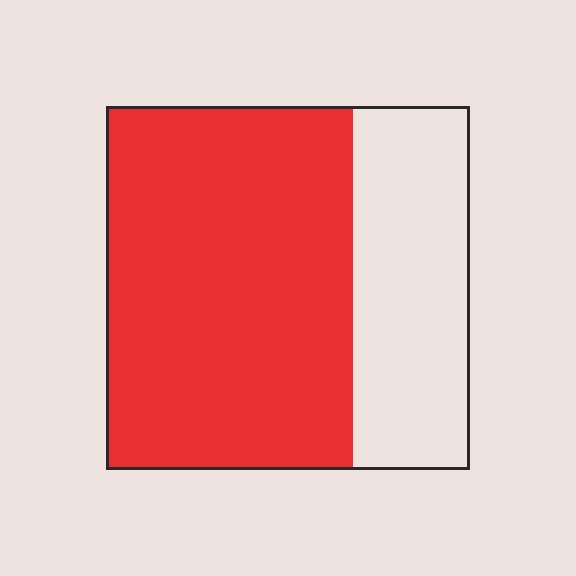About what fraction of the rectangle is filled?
About two thirds (2/3).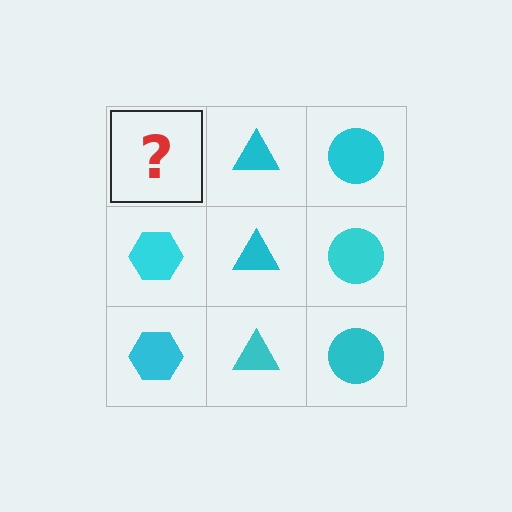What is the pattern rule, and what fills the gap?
The rule is that each column has a consistent shape. The gap should be filled with a cyan hexagon.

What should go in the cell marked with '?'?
The missing cell should contain a cyan hexagon.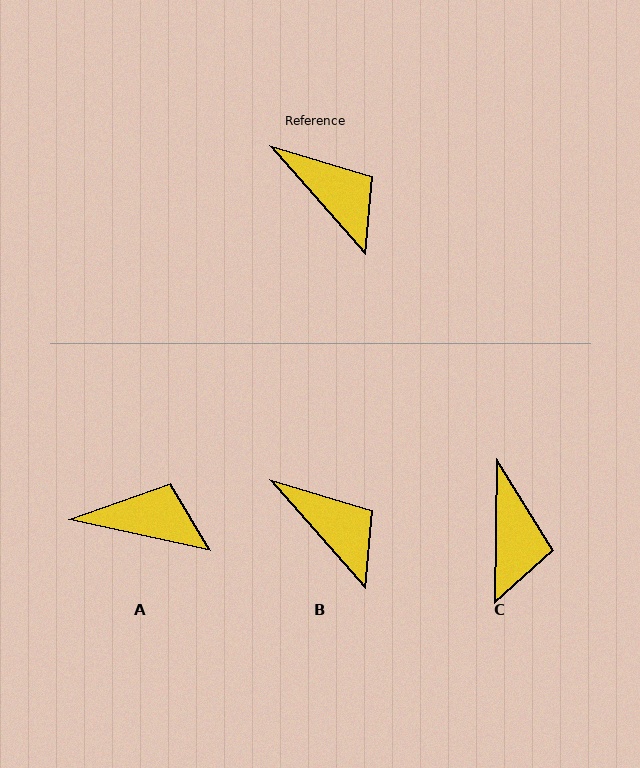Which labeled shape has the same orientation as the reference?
B.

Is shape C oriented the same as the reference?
No, it is off by about 42 degrees.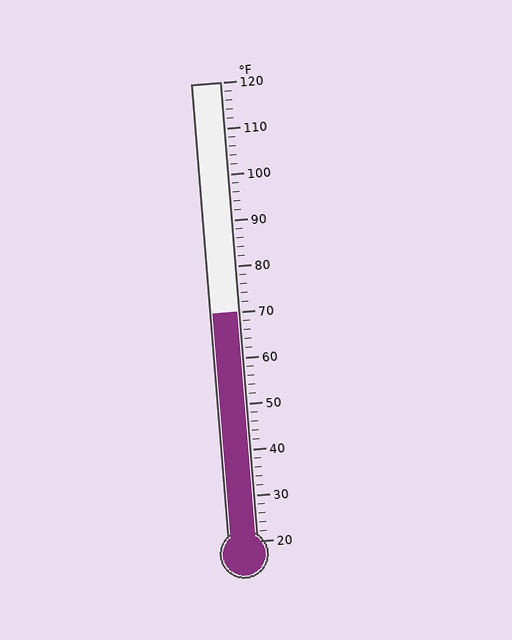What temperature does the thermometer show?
The thermometer shows approximately 70°F.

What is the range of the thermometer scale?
The thermometer scale ranges from 20°F to 120°F.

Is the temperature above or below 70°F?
The temperature is at 70°F.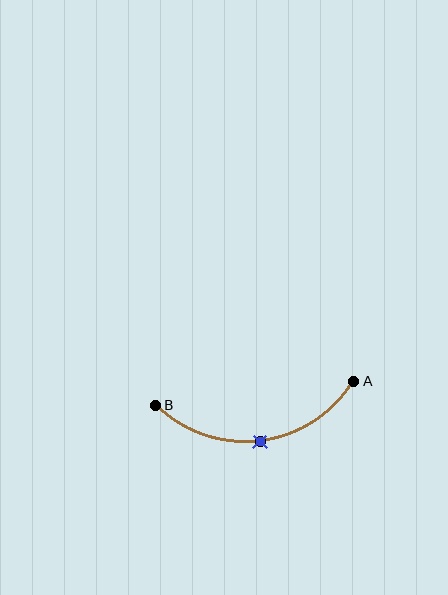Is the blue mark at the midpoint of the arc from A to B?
Yes. The blue mark lies on the arc at equal arc-length from both A and B — it is the arc midpoint.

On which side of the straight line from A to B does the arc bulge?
The arc bulges below the straight line connecting A and B.